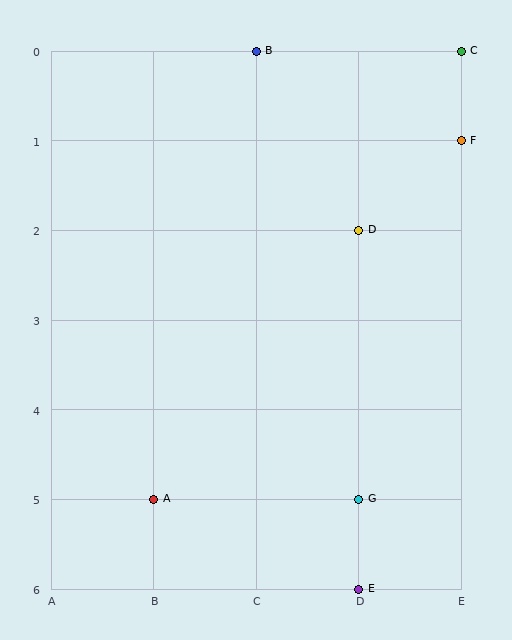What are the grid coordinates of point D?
Point D is at grid coordinates (D, 2).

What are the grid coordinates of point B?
Point B is at grid coordinates (C, 0).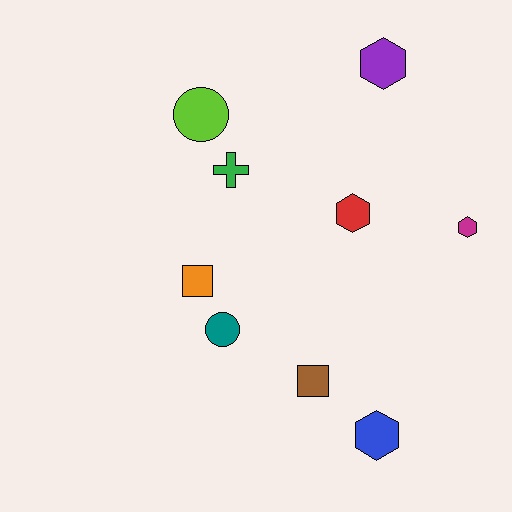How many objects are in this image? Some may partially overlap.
There are 9 objects.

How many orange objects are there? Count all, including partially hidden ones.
There is 1 orange object.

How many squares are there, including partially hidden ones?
There are 2 squares.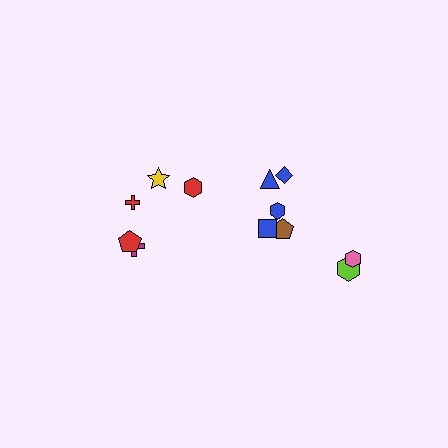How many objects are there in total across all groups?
There are 12 objects.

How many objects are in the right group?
There are 7 objects.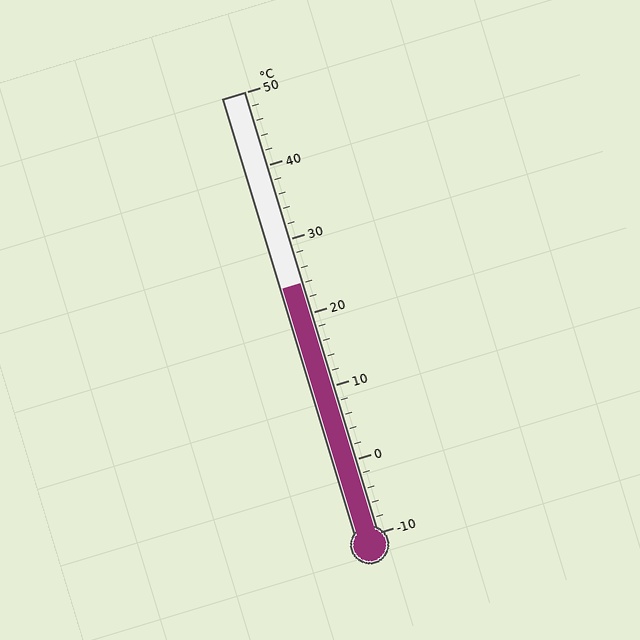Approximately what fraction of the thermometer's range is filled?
The thermometer is filled to approximately 55% of its range.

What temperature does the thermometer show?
The thermometer shows approximately 24°C.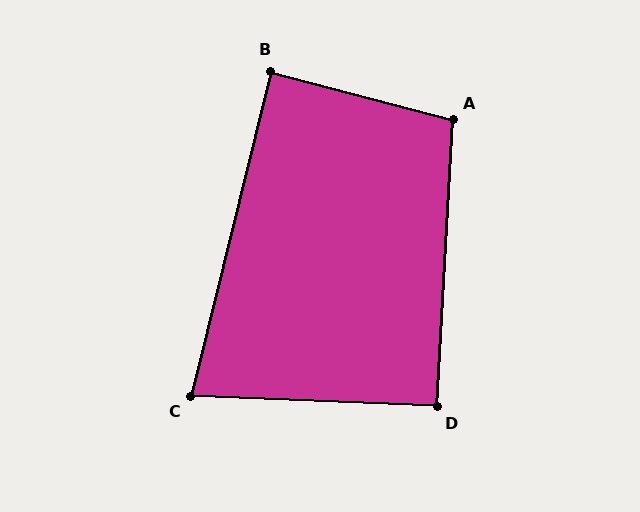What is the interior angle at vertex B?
Approximately 89 degrees (approximately right).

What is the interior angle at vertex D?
Approximately 91 degrees (approximately right).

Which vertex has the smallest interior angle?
C, at approximately 79 degrees.